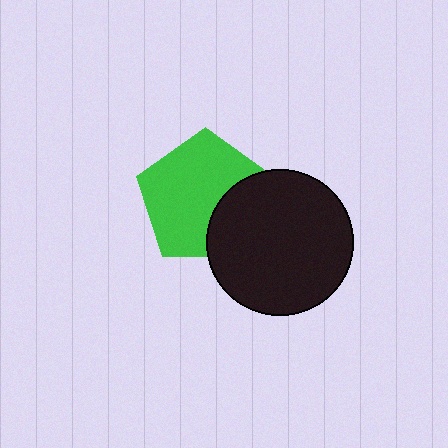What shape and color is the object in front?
The object in front is a black circle.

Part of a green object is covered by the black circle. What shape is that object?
It is a pentagon.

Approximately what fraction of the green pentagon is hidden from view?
Roughly 30% of the green pentagon is hidden behind the black circle.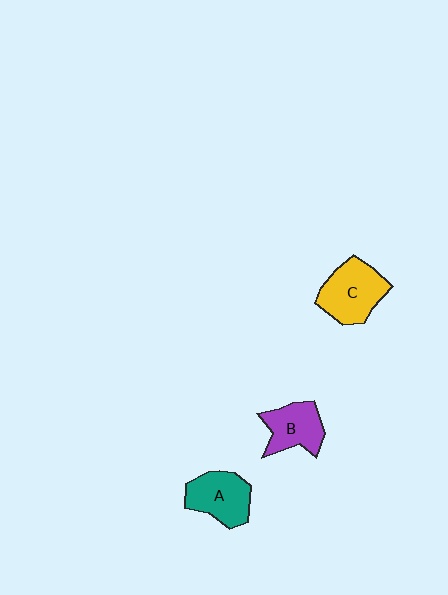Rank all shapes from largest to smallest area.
From largest to smallest: C (yellow), A (teal), B (purple).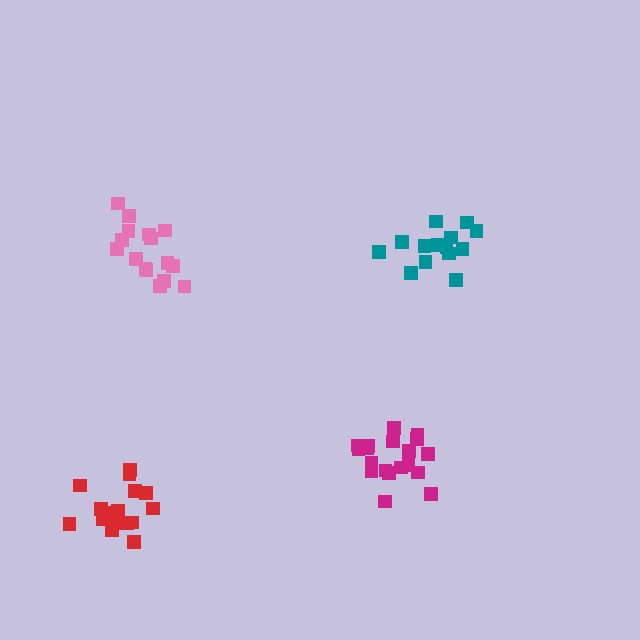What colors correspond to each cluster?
The clusters are colored: magenta, pink, teal, red.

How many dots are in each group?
Group 1: 19 dots, Group 2: 16 dots, Group 3: 14 dots, Group 4: 18 dots (67 total).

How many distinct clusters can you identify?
There are 4 distinct clusters.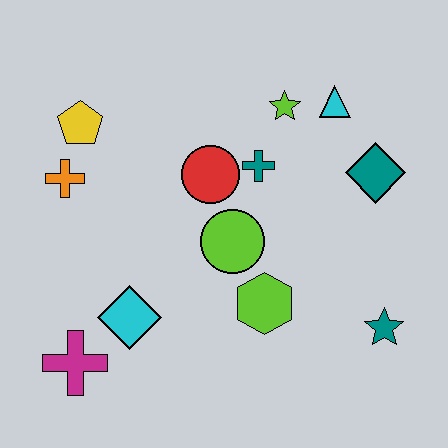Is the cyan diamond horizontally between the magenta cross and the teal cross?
Yes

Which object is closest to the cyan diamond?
The magenta cross is closest to the cyan diamond.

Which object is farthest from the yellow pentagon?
The teal star is farthest from the yellow pentagon.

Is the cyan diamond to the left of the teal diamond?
Yes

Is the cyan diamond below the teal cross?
Yes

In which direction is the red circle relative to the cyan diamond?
The red circle is above the cyan diamond.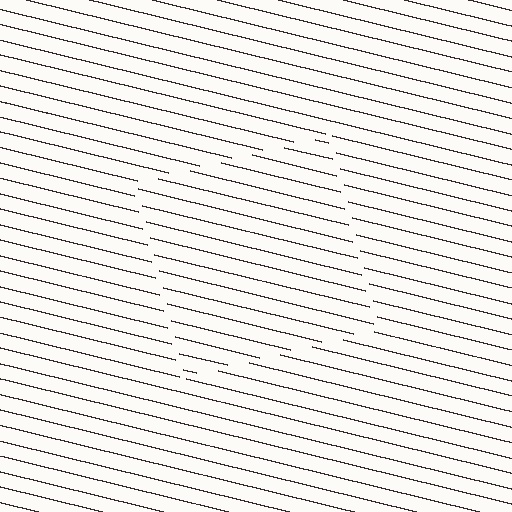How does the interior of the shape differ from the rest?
The interior of the shape contains the same grating, shifted by half a period — the contour is defined by the phase discontinuity where line-ends from the inner and outer gratings abut.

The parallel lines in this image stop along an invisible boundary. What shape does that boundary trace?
An illusory square. The interior of the shape contains the same grating, shifted by half a period — the contour is defined by the phase discontinuity where line-ends from the inner and outer gratings abut.